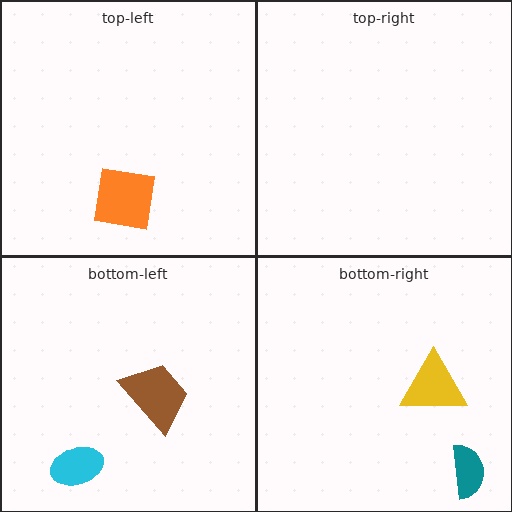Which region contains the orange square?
The top-left region.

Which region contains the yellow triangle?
The bottom-right region.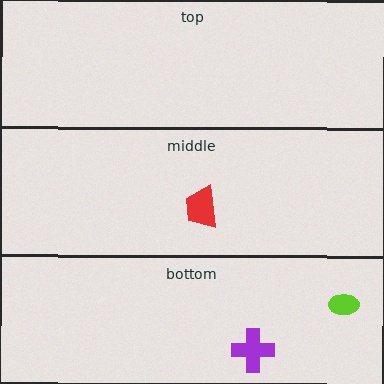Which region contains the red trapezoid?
The middle region.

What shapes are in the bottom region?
The lime ellipse, the purple cross.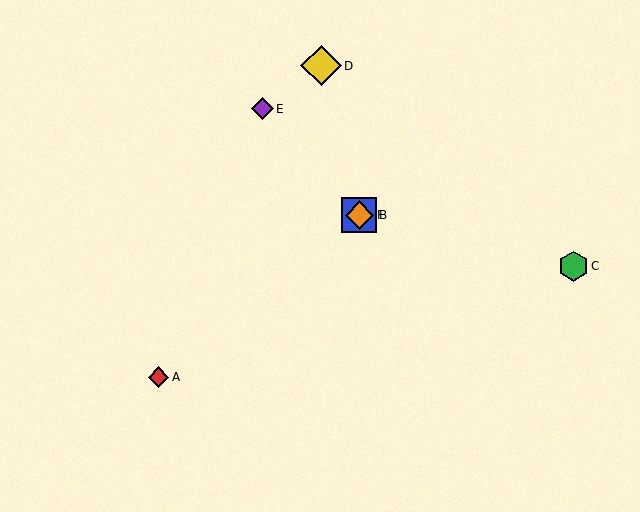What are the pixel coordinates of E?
Object E is at (262, 109).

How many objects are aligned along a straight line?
3 objects (B, E, F) are aligned along a straight line.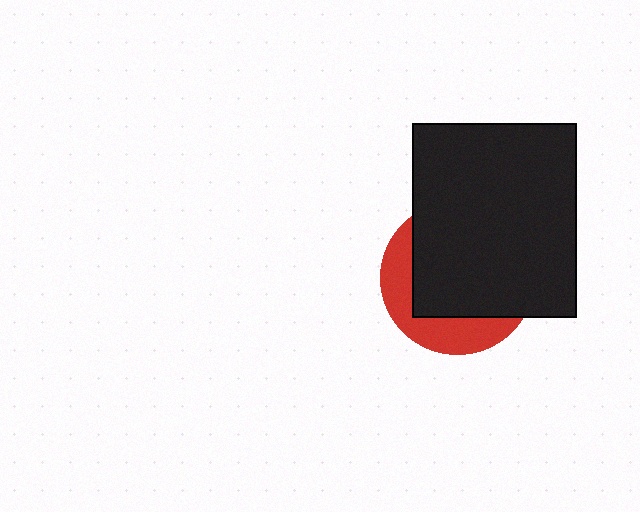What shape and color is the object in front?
The object in front is a black rectangle.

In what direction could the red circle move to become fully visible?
The red circle could move toward the lower-left. That would shift it out from behind the black rectangle entirely.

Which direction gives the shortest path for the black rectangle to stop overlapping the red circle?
Moving toward the upper-right gives the shortest separation.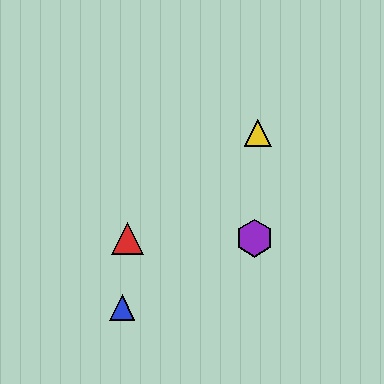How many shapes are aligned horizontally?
3 shapes (the red triangle, the green hexagon, the purple hexagon) are aligned horizontally.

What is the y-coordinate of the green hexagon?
The green hexagon is at y≈238.